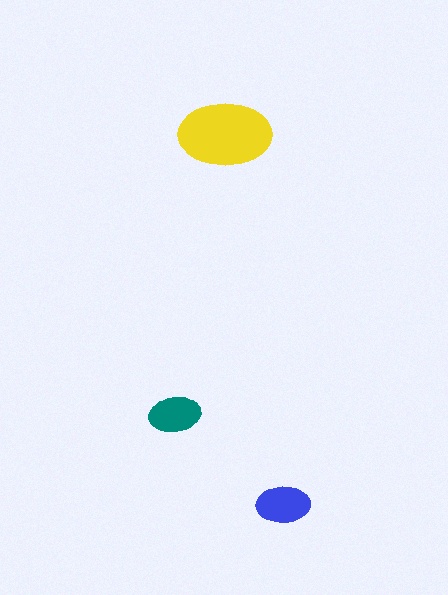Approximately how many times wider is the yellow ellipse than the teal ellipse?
About 2 times wider.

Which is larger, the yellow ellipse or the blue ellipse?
The yellow one.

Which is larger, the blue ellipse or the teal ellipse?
The blue one.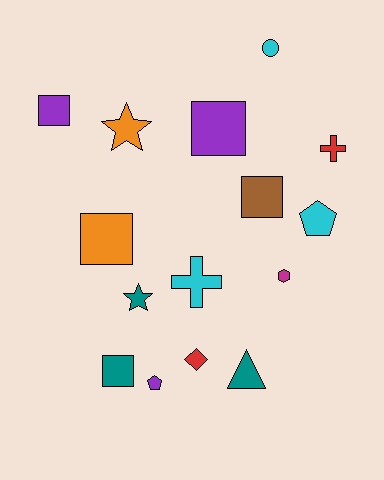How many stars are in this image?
There are 2 stars.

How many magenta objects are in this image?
There is 1 magenta object.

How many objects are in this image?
There are 15 objects.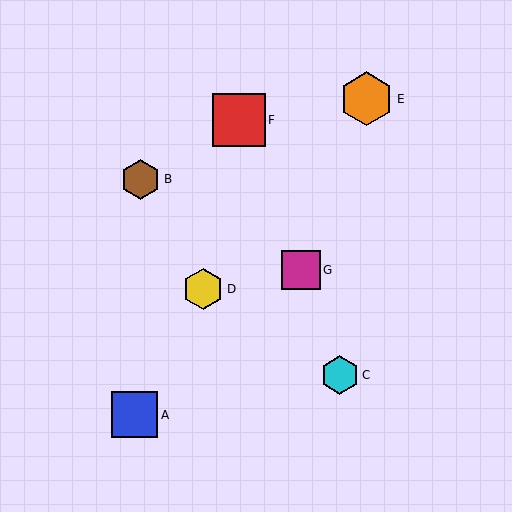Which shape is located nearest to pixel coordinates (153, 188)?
The brown hexagon (labeled B) at (141, 179) is nearest to that location.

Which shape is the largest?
The orange hexagon (labeled E) is the largest.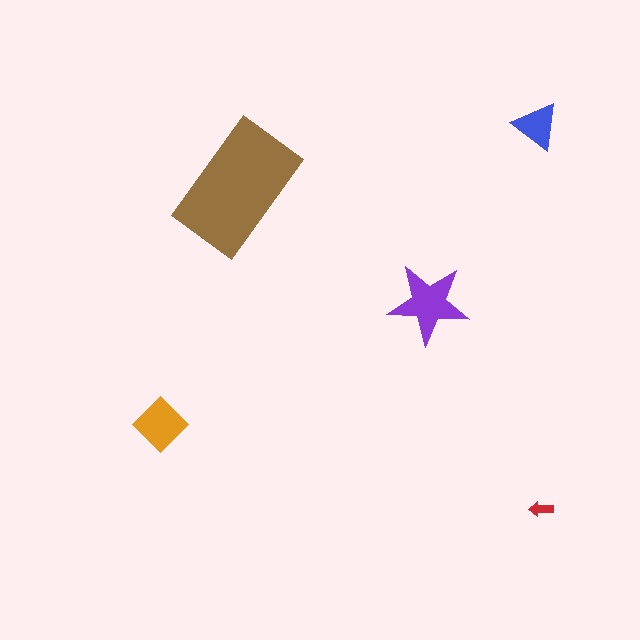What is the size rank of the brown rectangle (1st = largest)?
1st.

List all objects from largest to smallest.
The brown rectangle, the purple star, the orange diamond, the blue triangle, the red arrow.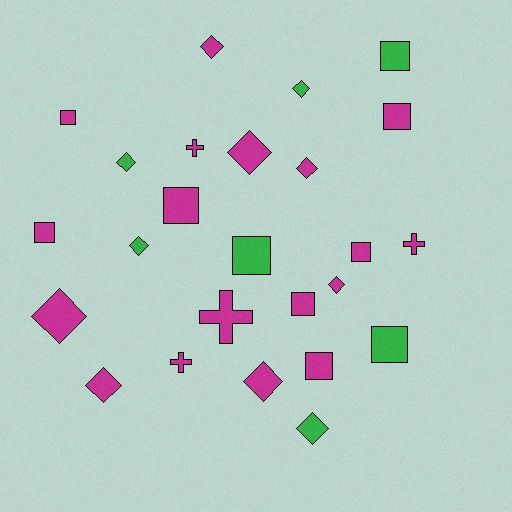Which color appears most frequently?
Magenta, with 18 objects.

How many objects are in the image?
There are 25 objects.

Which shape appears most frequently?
Diamond, with 11 objects.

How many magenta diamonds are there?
There are 7 magenta diamonds.